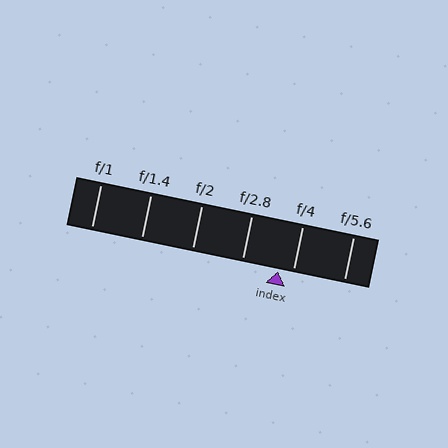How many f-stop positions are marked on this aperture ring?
There are 6 f-stop positions marked.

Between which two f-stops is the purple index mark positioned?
The index mark is between f/2.8 and f/4.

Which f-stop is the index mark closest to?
The index mark is closest to f/4.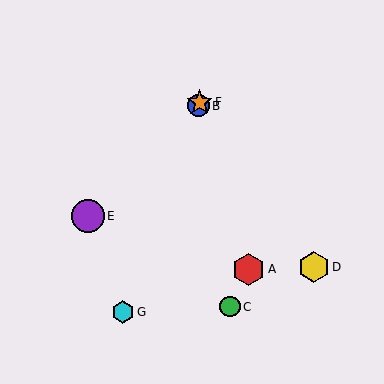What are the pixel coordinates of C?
Object C is at (230, 307).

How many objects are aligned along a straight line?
3 objects (B, F, G) are aligned along a straight line.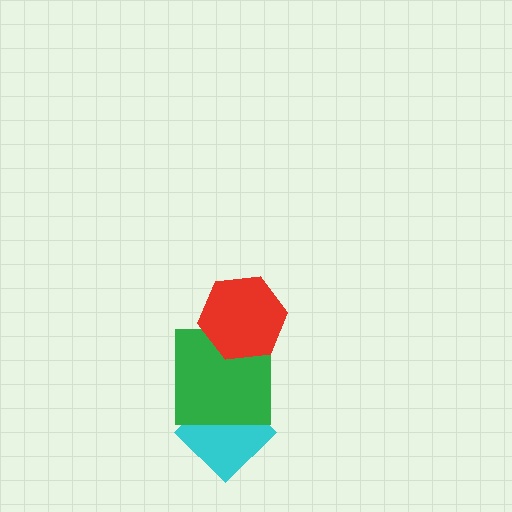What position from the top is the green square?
The green square is 2nd from the top.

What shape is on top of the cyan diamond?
The green square is on top of the cyan diamond.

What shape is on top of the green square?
The red hexagon is on top of the green square.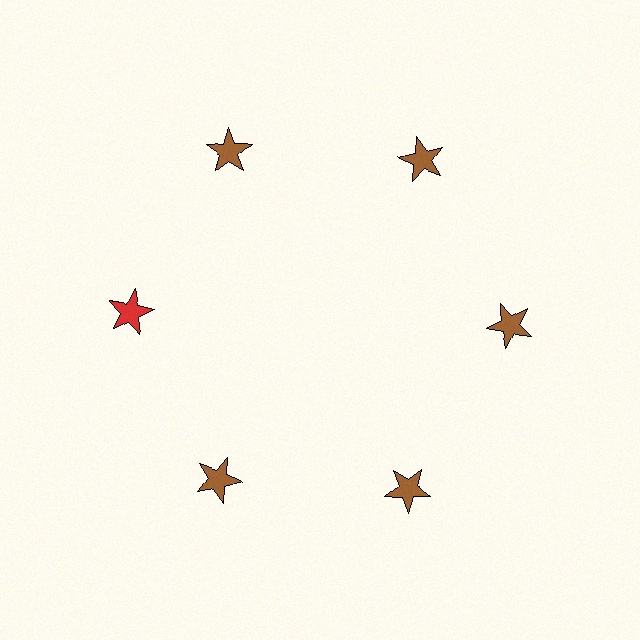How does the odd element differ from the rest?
It has a different color: red instead of brown.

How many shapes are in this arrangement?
There are 6 shapes arranged in a ring pattern.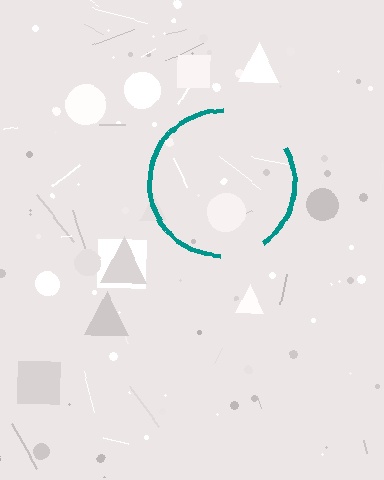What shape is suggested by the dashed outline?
The dashed outline suggests a circle.